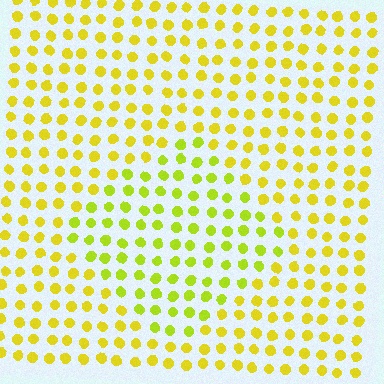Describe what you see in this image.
The image is filled with small yellow elements in a uniform arrangement. A diamond-shaped region is visible where the elements are tinted to a slightly different hue, forming a subtle color boundary.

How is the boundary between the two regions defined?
The boundary is defined purely by a slight shift in hue (about 21 degrees). Spacing, size, and orientation are identical on both sides.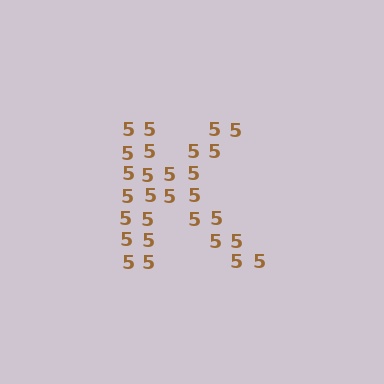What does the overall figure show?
The overall figure shows the letter K.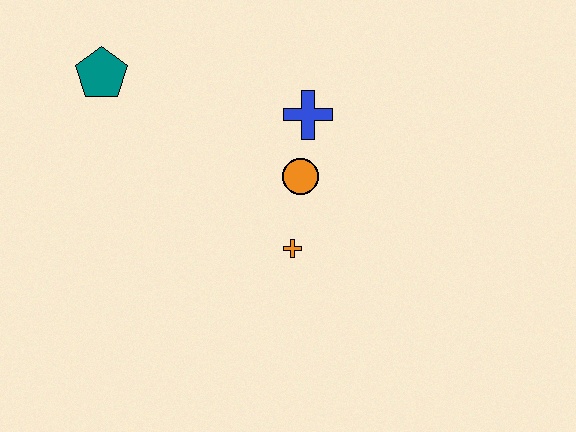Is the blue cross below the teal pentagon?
Yes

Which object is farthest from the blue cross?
The teal pentagon is farthest from the blue cross.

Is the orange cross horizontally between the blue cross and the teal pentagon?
Yes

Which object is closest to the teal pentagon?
The blue cross is closest to the teal pentagon.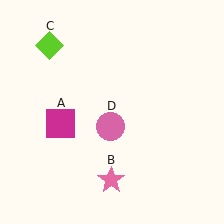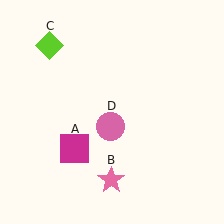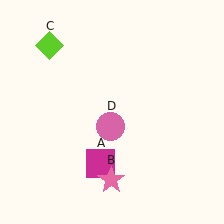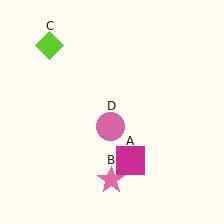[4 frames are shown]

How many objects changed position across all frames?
1 object changed position: magenta square (object A).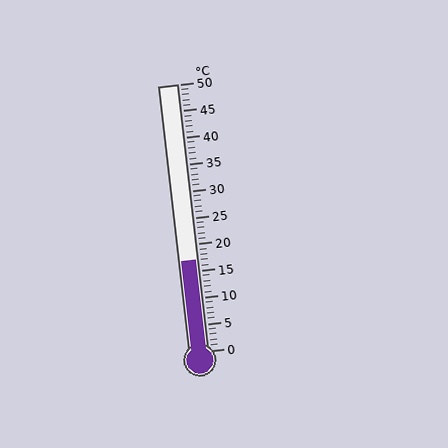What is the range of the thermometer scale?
The thermometer scale ranges from 0°C to 50°C.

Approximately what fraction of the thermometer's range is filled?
The thermometer is filled to approximately 35% of its range.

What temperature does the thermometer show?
The thermometer shows approximately 17°C.